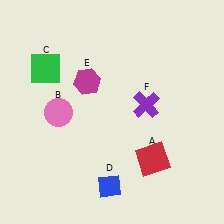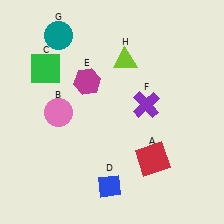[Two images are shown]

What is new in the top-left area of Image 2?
A teal circle (G) was added in the top-left area of Image 2.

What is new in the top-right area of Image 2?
A lime triangle (H) was added in the top-right area of Image 2.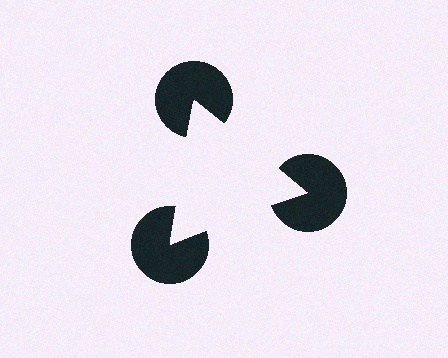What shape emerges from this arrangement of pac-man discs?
An illusory triangle — its edges are inferred from the aligned wedge cuts in the pac-man discs, not physically drawn.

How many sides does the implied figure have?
3 sides.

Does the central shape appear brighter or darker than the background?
It typically appears slightly brighter than the background, even though no actual brightness change is drawn.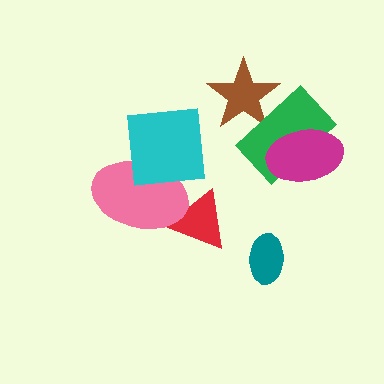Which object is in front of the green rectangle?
The magenta ellipse is in front of the green rectangle.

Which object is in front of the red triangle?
The pink ellipse is in front of the red triangle.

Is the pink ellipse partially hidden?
Yes, it is partially covered by another shape.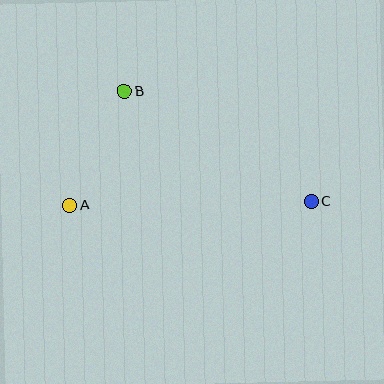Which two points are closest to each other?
Points A and B are closest to each other.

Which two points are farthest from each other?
Points A and C are farthest from each other.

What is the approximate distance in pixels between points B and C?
The distance between B and C is approximately 217 pixels.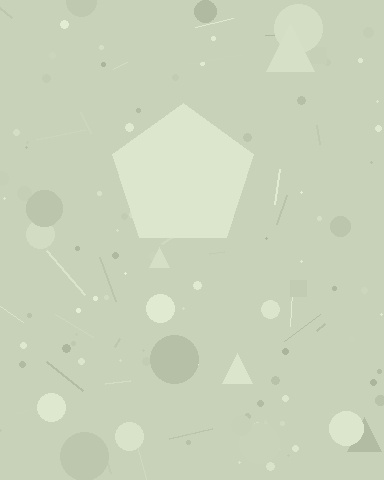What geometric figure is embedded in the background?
A pentagon is embedded in the background.